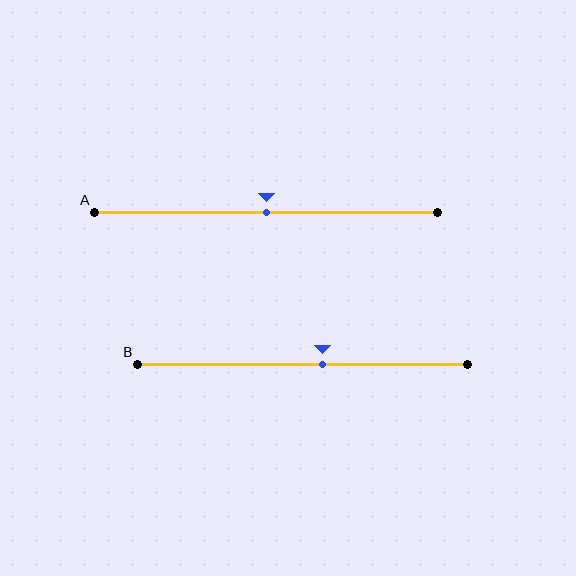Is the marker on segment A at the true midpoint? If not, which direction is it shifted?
Yes, the marker on segment A is at the true midpoint.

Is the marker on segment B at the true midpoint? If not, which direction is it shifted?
No, the marker on segment B is shifted to the right by about 6% of the segment length.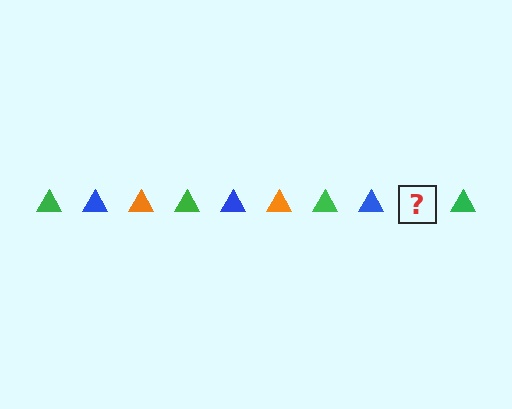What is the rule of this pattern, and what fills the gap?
The rule is that the pattern cycles through green, blue, orange triangles. The gap should be filled with an orange triangle.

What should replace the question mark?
The question mark should be replaced with an orange triangle.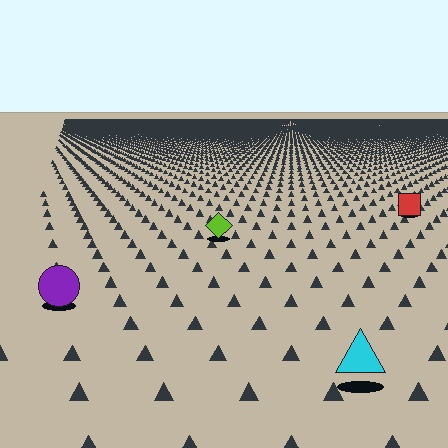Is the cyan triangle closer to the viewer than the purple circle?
Yes. The cyan triangle is closer — you can tell from the texture gradient: the ground texture is coarser near it.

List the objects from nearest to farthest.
From nearest to farthest: the cyan triangle, the purple circle, the lime diamond, the red square.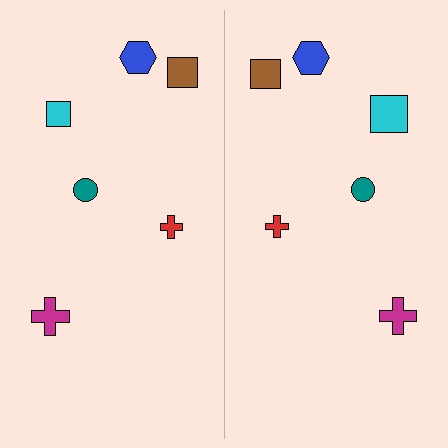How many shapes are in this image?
There are 12 shapes in this image.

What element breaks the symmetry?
The cyan square on the right side has a different size than its mirror counterpart.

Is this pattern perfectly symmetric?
No, the pattern is not perfectly symmetric. The cyan square on the right side has a different size than its mirror counterpart.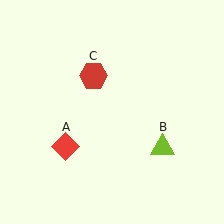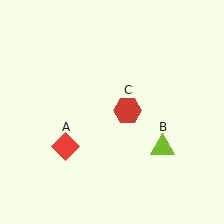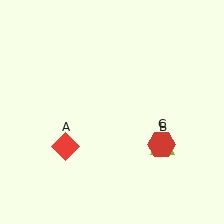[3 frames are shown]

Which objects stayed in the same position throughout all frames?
Red diamond (object A) and lime triangle (object B) remained stationary.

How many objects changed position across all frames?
1 object changed position: red hexagon (object C).